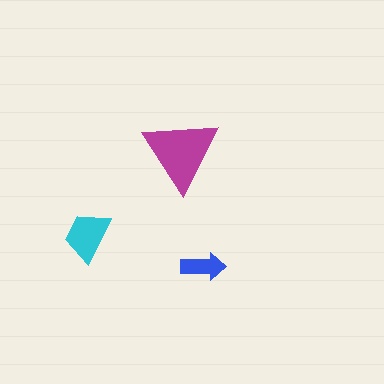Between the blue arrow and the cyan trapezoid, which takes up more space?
The cyan trapezoid.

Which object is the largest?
The magenta triangle.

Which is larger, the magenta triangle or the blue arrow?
The magenta triangle.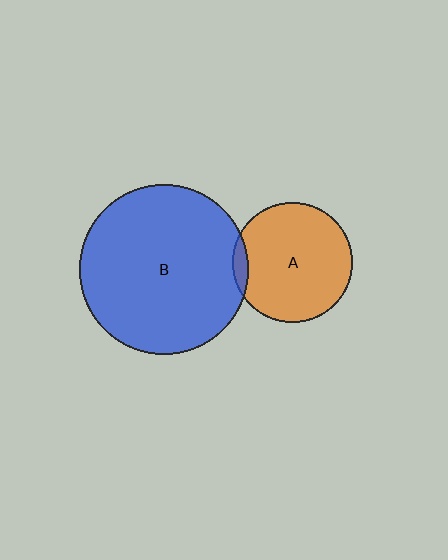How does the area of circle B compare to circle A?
Approximately 2.0 times.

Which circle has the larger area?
Circle B (blue).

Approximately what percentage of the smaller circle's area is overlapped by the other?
Approximately 5%.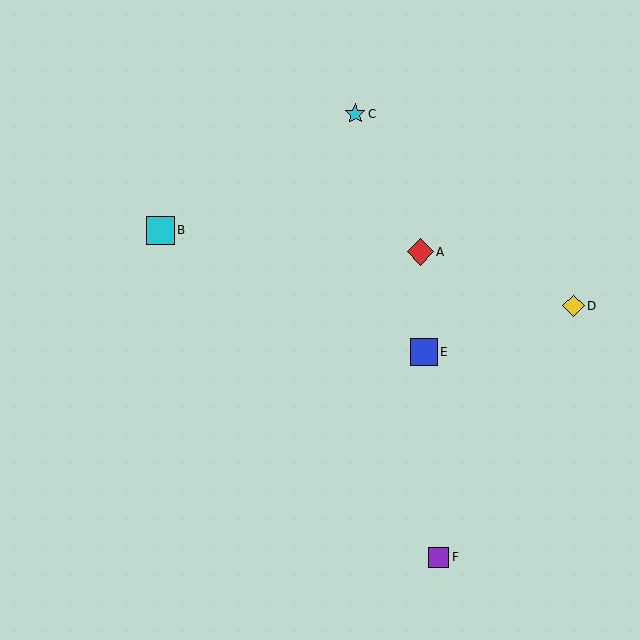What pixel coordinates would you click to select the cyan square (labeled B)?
Click at (160, 230) to select the cyan square B.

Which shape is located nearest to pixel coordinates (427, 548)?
The purple square (labeled F) at (438, 557) is nearest to that location.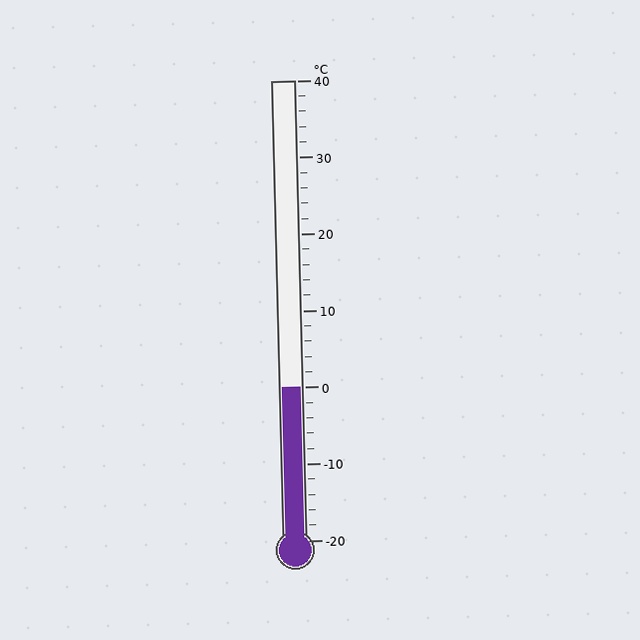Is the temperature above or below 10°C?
The temperature is below 10°C.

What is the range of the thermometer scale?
The thermometer scale ranges from -20°C to 40°C.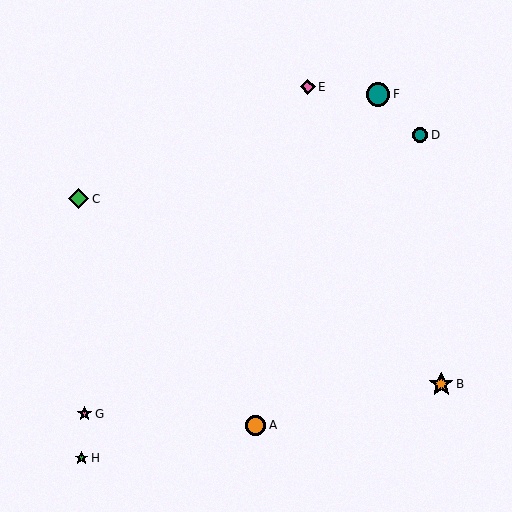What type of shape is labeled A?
Shape A is an orange circle.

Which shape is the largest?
The orange star (labeled B) is the largest.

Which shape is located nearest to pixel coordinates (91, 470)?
The green star (labeled H) at (81, 458) is nearest to that location.